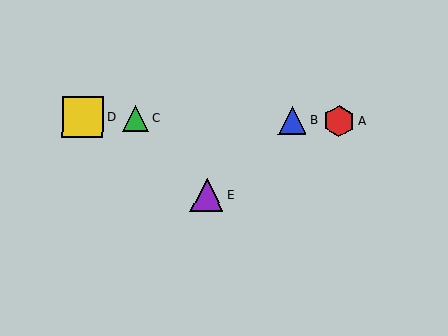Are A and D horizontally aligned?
Yes, both are at y≈121.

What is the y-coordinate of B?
Object B is at y≈120.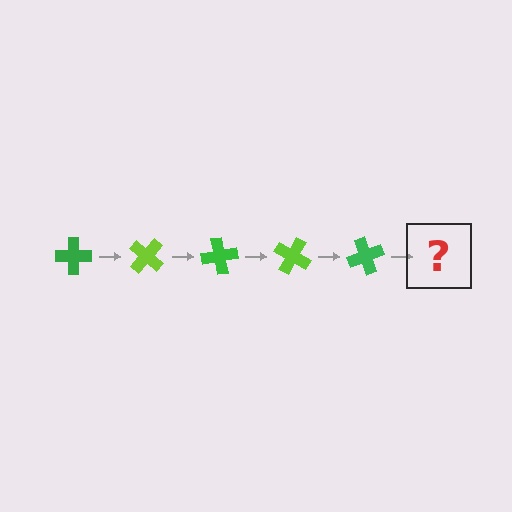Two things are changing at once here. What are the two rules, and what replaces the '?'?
The two rules are that it rotates 40 degrees each step and the color cycles through green and lime. The '?' should be a lime cross, rotated 200 degrees from the start.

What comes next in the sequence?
The next element should be a lime cross, rotated 200 degrees from the start.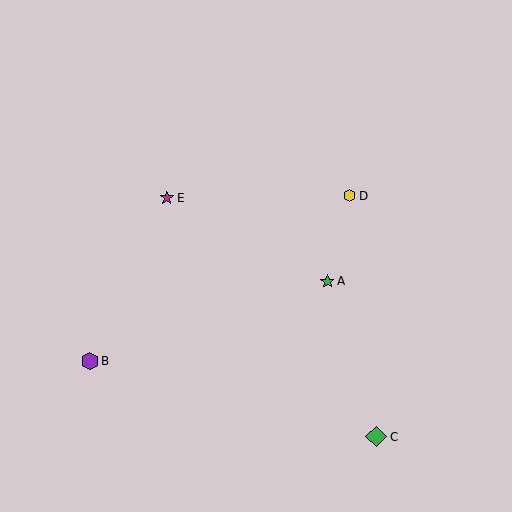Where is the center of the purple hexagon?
The center of the purple hexagon is at (90, 361).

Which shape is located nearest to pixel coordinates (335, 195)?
The yellow hexagon (labeled D) at (350, 196) is nearest to that location.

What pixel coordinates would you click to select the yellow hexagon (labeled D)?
Click at (350, 196) to select the yellow hexagon D.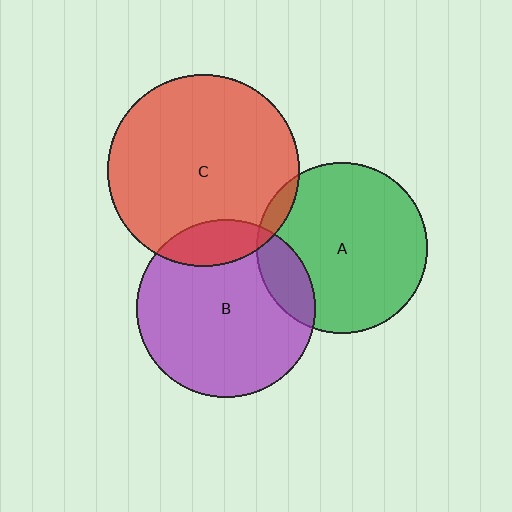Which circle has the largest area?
Circle C (red).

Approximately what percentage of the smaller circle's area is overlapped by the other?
Approximately 15%.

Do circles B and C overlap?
Yes.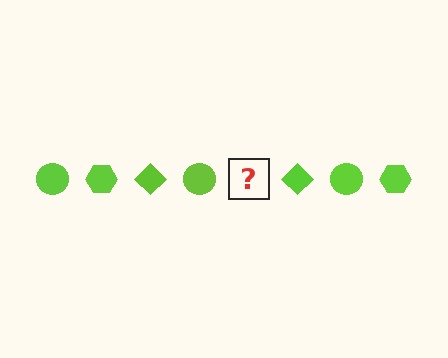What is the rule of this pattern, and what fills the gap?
The rule is that the pattern cycles through circle, hexagon, diamond shapes in lime. The gap should be filled with a lime hexagon.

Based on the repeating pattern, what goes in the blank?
The blank should be a lime hexagon.